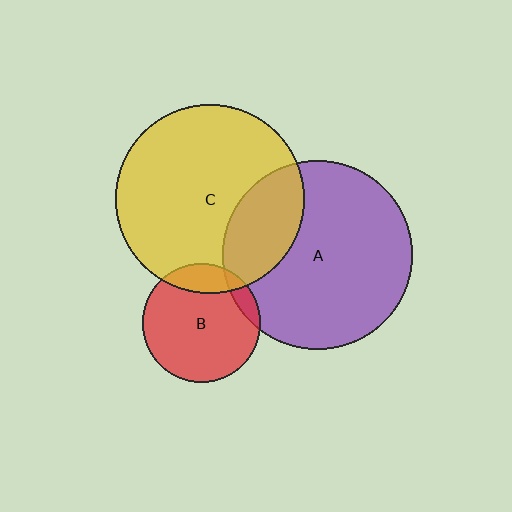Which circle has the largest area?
Circle A (purple).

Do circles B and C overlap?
Yes.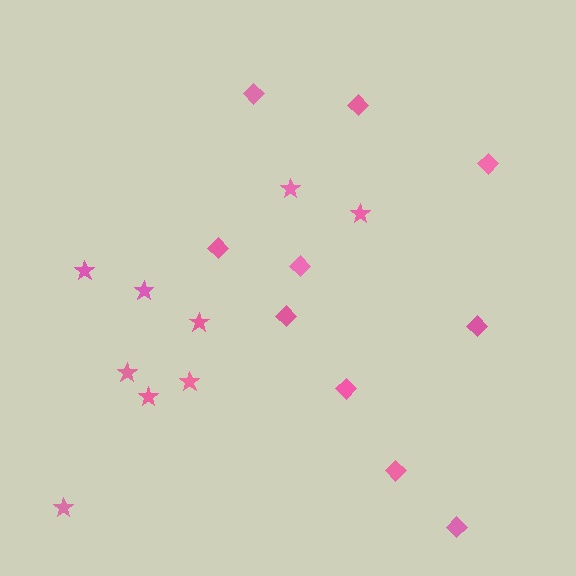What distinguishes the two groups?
There are 2 groups: one group of diamonds (10) and one group of stars (9).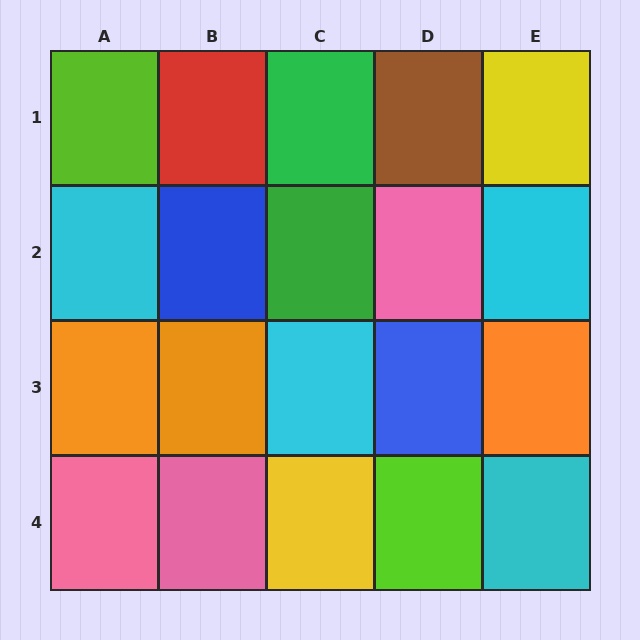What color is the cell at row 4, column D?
Lime.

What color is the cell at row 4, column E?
Cyan.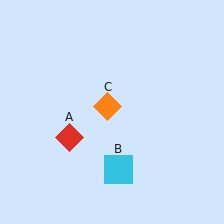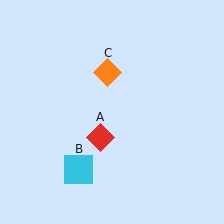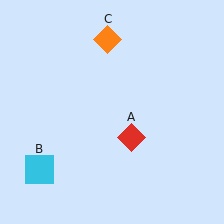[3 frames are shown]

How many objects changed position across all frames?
3 objects changed position: red diamond (object A), cyan square (object B), orange diamond (object C).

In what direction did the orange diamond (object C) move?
The orange diamond (object C) moved up.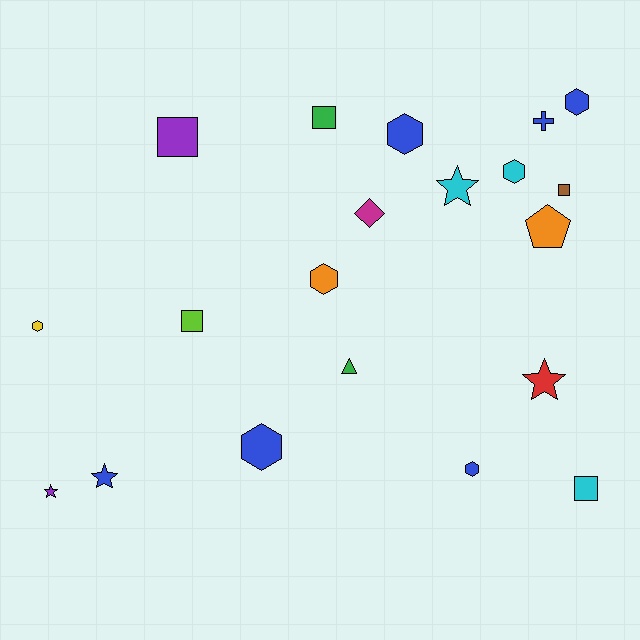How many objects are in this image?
There are 20 objects.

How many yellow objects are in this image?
There is 1 yellow object.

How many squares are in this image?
There are 5 squares.